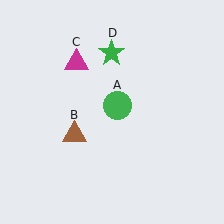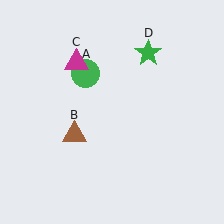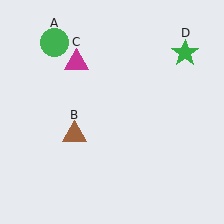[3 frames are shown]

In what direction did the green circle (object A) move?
The green circle (object A) moved up and to the left.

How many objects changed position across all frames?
2 objects changed position: green circle (object A), green star (object D).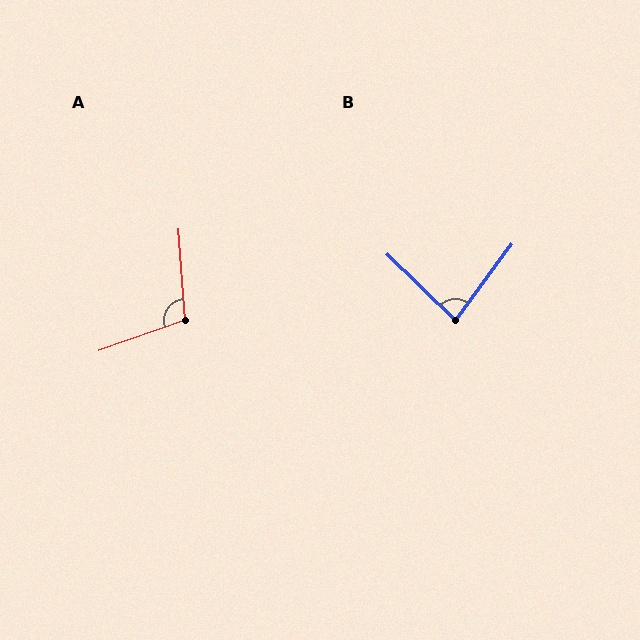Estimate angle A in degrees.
Approximately 105 degrees.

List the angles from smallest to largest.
B (82°), A (105°).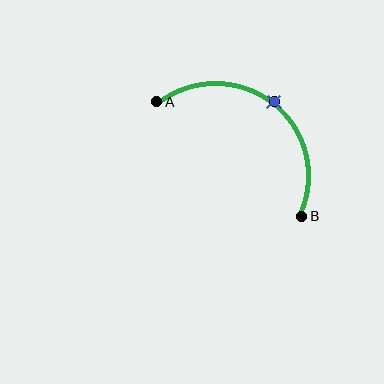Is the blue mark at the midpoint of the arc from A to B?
Yes. The blue mark lies on the arc at equal arc-length from both A and B — it is the arc midpoint.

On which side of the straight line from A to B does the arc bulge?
The arc bulges above and to the right of the straight line connecting A and B.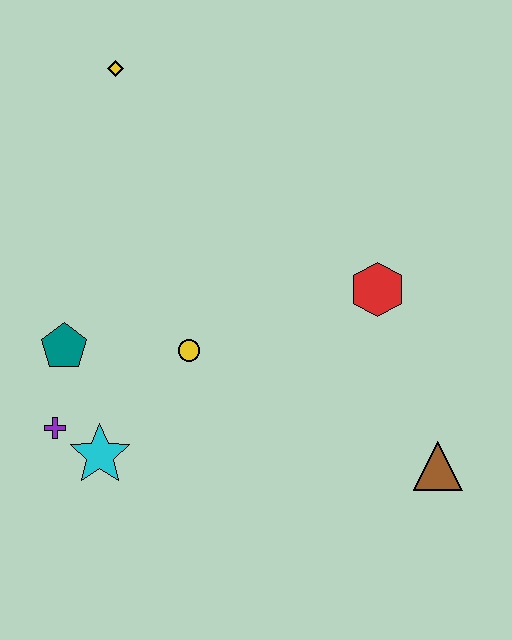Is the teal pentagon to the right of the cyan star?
No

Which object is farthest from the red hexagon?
The purple cross is farthest from the red hexagon.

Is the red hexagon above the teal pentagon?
Yes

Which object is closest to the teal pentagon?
The purple cross is closest to the teal pentagon.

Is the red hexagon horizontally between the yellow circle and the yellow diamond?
No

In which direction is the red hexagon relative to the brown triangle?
The red hexagon is above the brown triangle.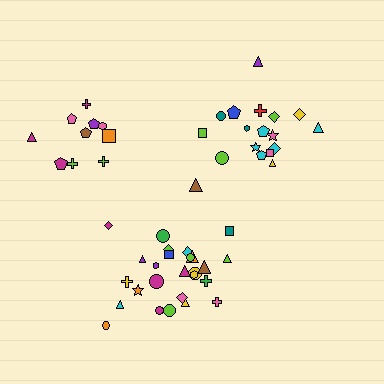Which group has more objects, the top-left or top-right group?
The top-right group.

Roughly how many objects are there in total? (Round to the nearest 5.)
Roughly 55 objects in total.